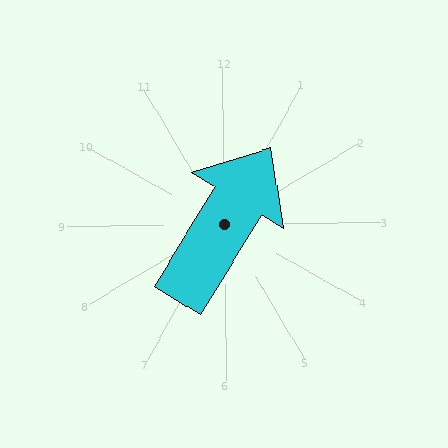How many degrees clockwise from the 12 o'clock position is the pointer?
Approximately 32 degrees.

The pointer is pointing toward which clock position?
Roughly 1 o'clock.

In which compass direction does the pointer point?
Northeast.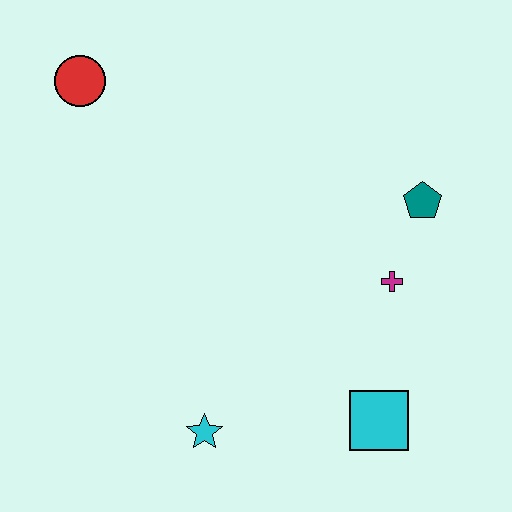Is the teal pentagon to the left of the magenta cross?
No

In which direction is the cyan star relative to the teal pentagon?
The cyan star is below the teal pentagon.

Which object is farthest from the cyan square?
The red circle is farthest from the cyan square.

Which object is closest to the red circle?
The teal pentagon is closest to the red circle.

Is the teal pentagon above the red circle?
No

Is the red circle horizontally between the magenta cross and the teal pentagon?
No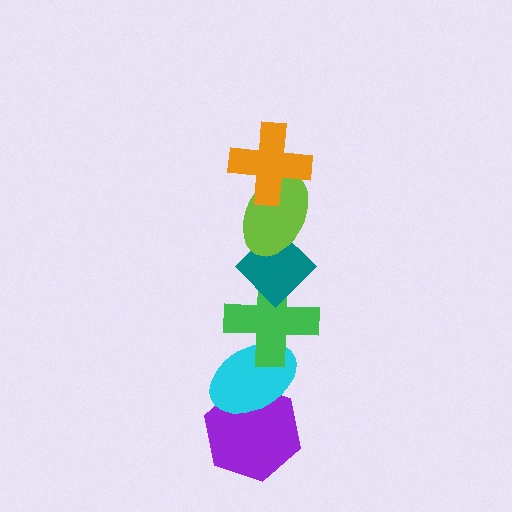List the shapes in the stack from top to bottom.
From top to bottom: the orange cross, the lime ellipse, the teal diamond, the green cross, the cyan ellipse, the purple hexagon.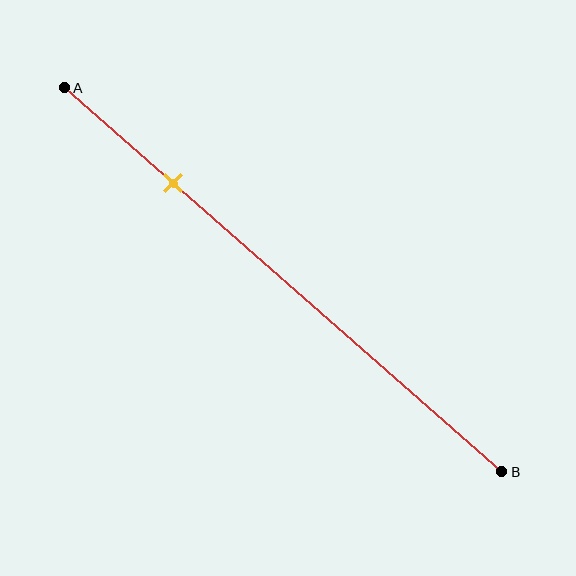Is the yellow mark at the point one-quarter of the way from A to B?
Yes, the mark is approximately at the one-quarter point.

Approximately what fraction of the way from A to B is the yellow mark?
The yellow mark is approximately 25% of the way from A to B.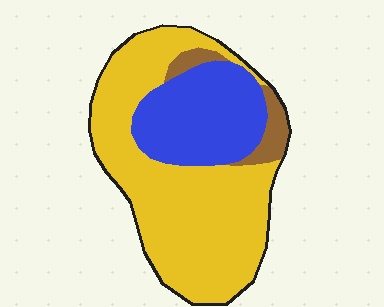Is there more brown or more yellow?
Yellow.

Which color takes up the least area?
Brown, at roughly 5%.